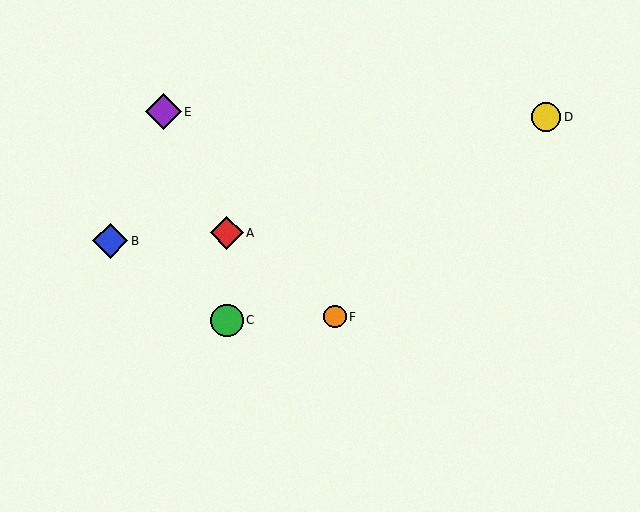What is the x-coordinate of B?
Object B is at x≈110.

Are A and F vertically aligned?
No, A is at x≈227 and F is at x≈335.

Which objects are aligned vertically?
Objects A, C are aligned vertically.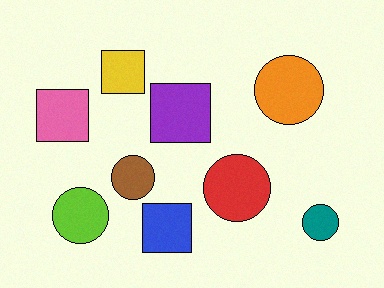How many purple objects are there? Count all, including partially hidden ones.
There is 1 purple object.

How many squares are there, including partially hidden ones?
There are 4 squares.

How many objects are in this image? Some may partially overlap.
There are 9 objects.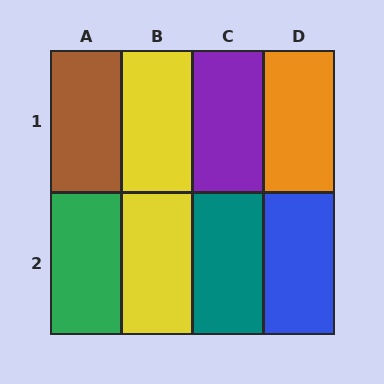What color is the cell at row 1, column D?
Orange.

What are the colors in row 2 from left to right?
Green, yellow, teal, blue.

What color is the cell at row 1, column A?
Brown.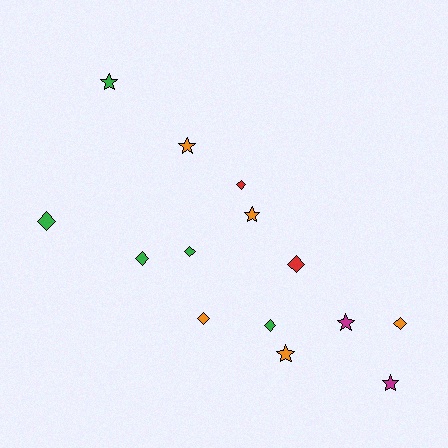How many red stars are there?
There are no red stars.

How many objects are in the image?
There are 14 objects.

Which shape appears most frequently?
Diamond, with 8 objects.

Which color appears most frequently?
Orange, with 5 objects.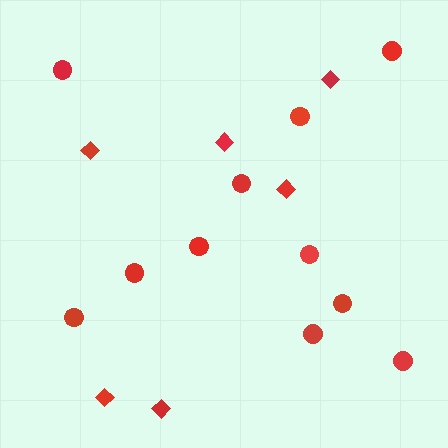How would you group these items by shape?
There are 2 groups: one group of circles (11) and one group of diamonds (6).